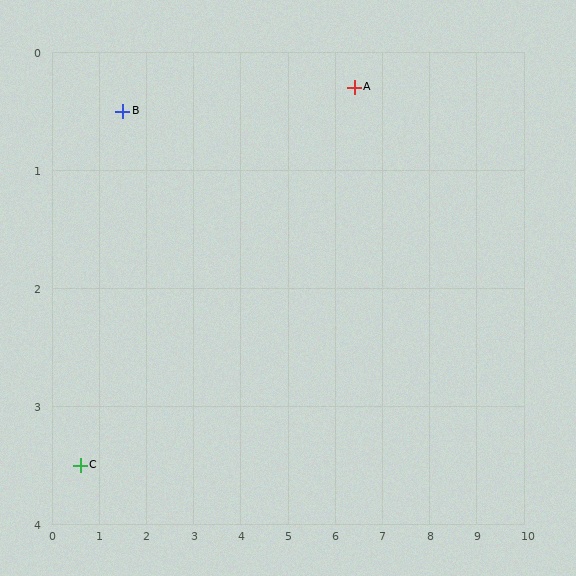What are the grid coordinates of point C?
Point C is at approximately (0.6, 3.5).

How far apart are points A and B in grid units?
Points A and B are about 4.9 grid units apart.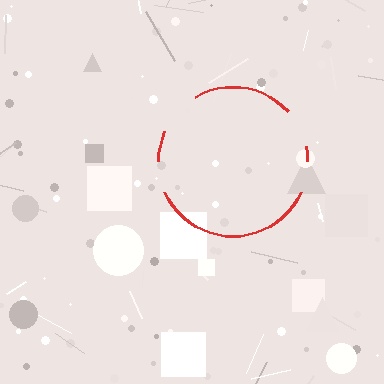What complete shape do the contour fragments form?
The contour fragments form a circle.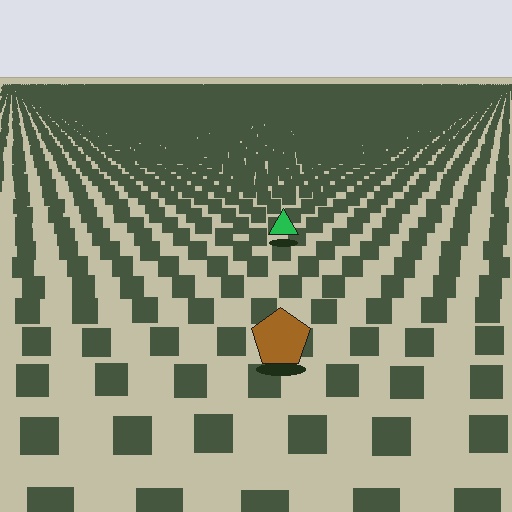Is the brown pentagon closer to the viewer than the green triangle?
Yes. The brown pentagon is closer — you can tell from the texture gradient: the ground texture is coarser near it.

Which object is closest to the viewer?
The brown pentagon is closest. The texture marks near it are larger and more spread out.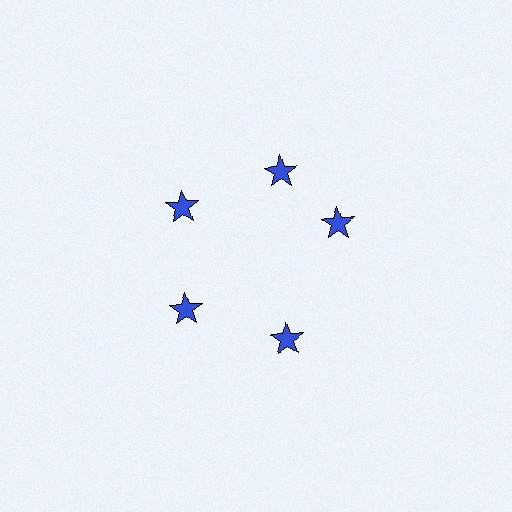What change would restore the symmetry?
The symmetry would be restored by rotating it back into even spacing with its neighbors so that all 5 stars sit at equal angles and equal distance from the center.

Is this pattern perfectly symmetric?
No. The 5 blue stars are arranged in a ring, but one element near the 3 o'clock position is rotated out of alignment along the ring, breaking the 5-fold rotational symmetry.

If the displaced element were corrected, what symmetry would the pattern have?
It would have 5-fold rotational symmetry — the pattern would map onto itself every 72 degrees.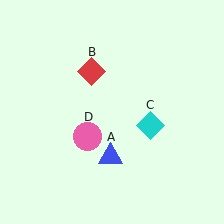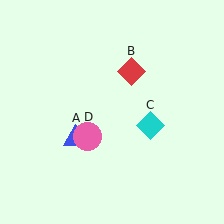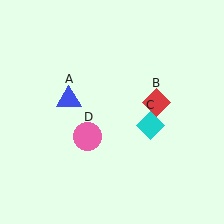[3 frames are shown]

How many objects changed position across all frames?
2 objects changed position: blue triangle (object A), red diamond (object B).